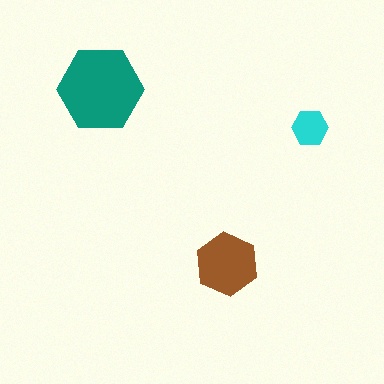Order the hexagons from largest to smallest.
the teal one, the brown one, the cyan one.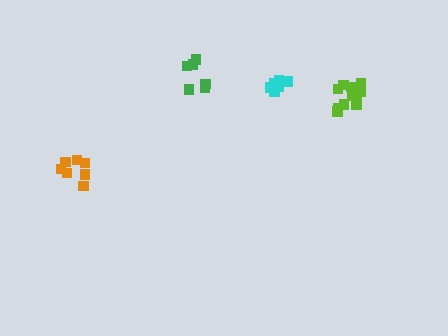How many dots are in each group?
Group 1: 6 dots, Group 2: 7 dots, Group 3: 11 dots, Group 4: 6 dots (30 total).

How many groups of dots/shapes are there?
There are 4 groups.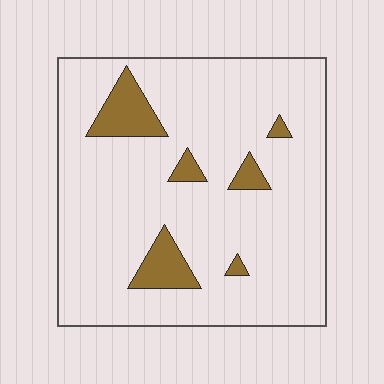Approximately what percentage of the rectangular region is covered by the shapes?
Approximately 10%.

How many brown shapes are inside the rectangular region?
6.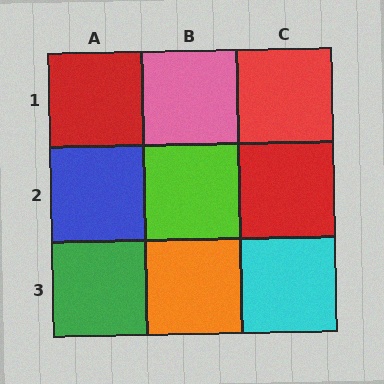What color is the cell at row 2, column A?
Blue.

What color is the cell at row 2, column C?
Red.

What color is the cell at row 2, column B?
Lime.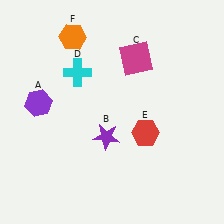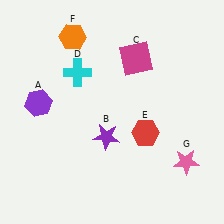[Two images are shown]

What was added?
A pink star (G) was added in Image 2.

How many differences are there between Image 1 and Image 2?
There is 1 difference between the two images.